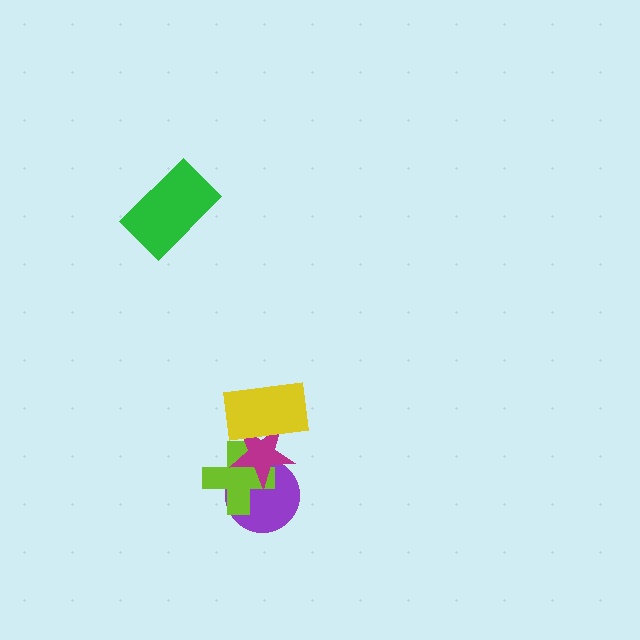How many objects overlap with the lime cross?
2 objects overlap with the lime cross.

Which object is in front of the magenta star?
The yellow rectangle is in front of the magenta star.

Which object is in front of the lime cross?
The magenta star is in front of the lime cross.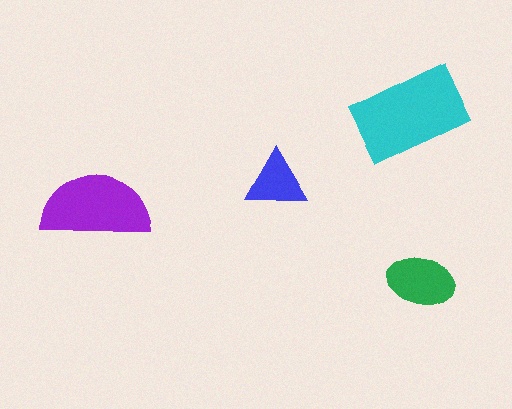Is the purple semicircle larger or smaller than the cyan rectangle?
Smaller.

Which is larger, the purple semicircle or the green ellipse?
The purple semicircle.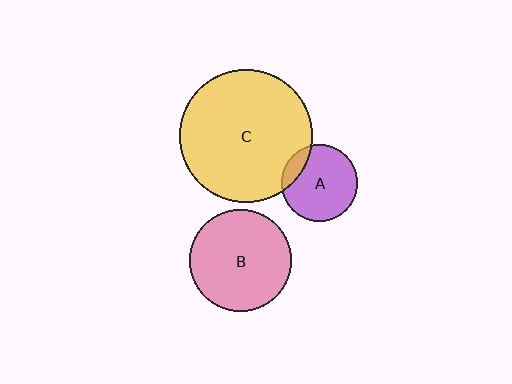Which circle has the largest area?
Circle C (yellow).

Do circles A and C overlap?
Yes.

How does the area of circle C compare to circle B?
Approximately 1.7 times.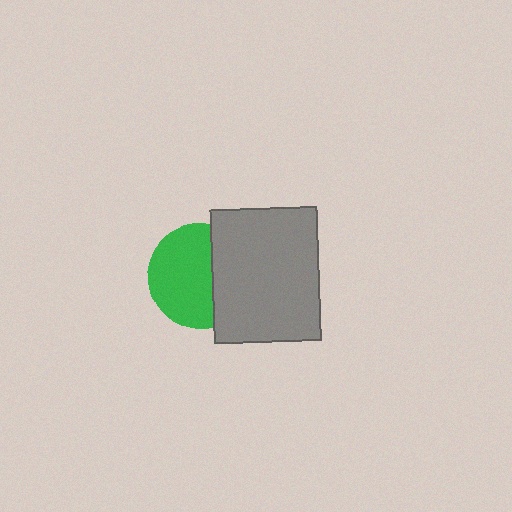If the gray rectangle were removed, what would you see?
You would see the complete green circle.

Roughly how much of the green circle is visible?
About half of it is visible (roughly 64%).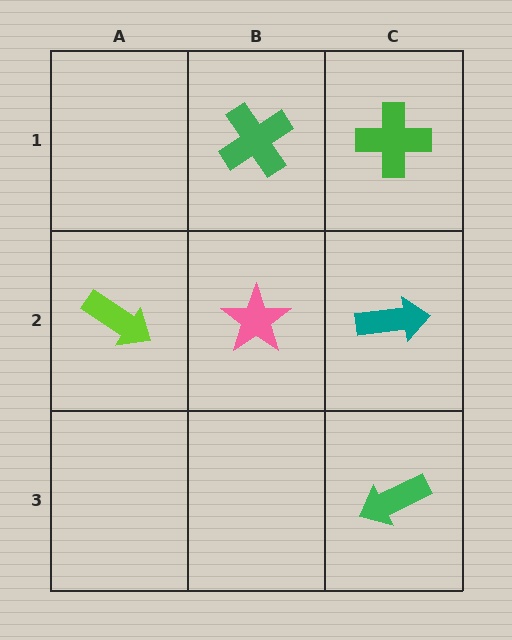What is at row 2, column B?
A pink star.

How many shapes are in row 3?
1 shape.